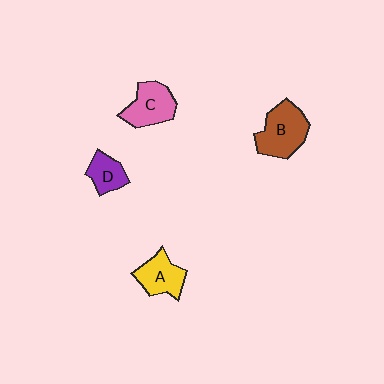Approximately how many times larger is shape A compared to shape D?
Approximately 1.4 times.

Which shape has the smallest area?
Shape D (purple).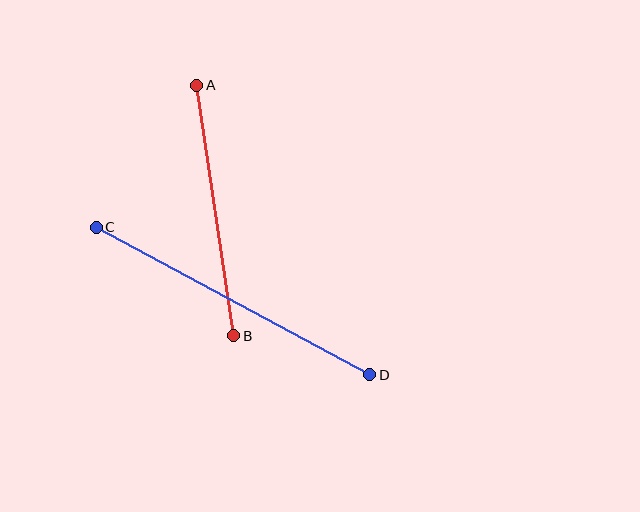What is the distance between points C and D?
The distance is approximately 311 pixels.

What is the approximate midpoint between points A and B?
The midpoint is at approximately (215, 210) pixels.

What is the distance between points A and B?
The distance is approximately 253 pixels.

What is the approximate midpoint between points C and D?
The midpoint is at approximately (233, 301) pixels.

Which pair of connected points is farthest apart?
Points C and D are farthest apart.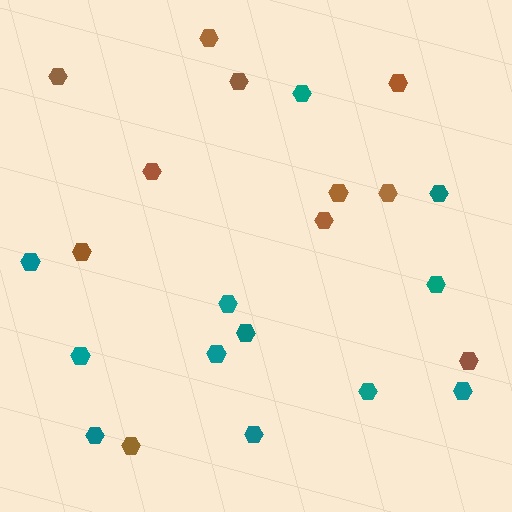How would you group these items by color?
There are 2 groups: one group of brown hexagons (11) and one group of teal hexagons (12).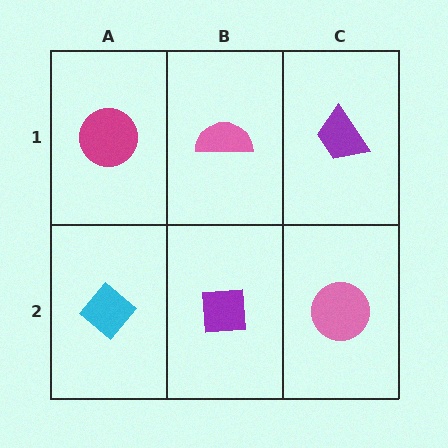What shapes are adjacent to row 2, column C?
A purple trapezoid (row 1, column C), a purple square (row 2, column B).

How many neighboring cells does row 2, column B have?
3.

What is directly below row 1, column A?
A cyan diamond.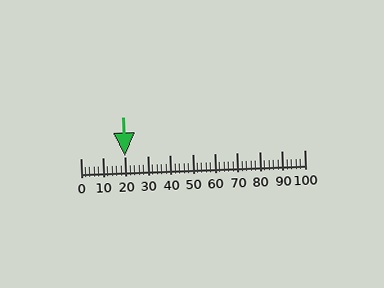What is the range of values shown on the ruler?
The ruler shows values from 0 to 100.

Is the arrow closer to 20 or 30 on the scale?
The arrow is closer to 20.